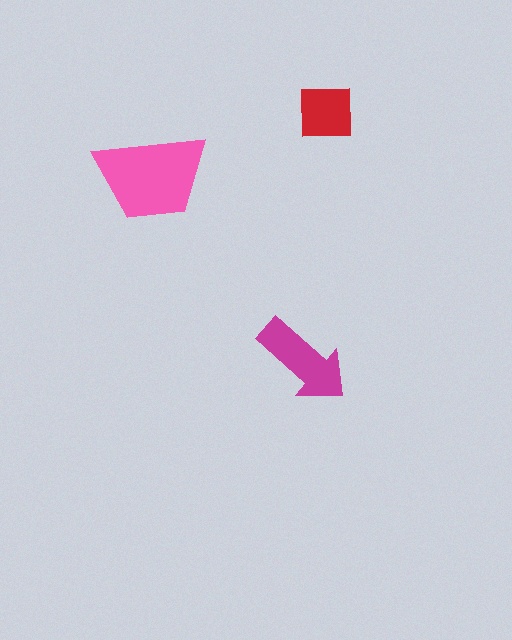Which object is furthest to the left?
The pink trapezoid is leftmost.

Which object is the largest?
The pink trapezoid.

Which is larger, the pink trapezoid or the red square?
The pink trapezoid.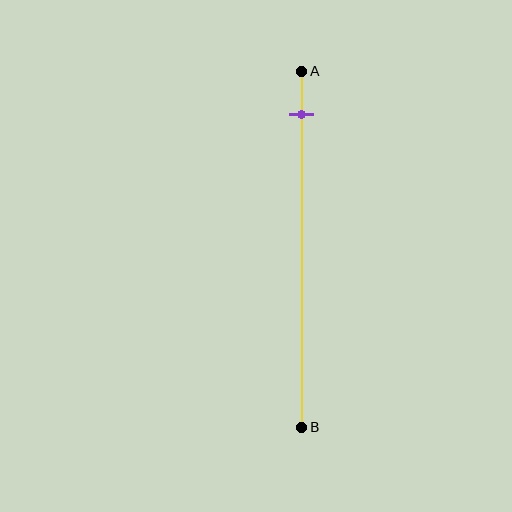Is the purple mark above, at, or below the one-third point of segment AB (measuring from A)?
The purple mark is above the one-third point of segment AB.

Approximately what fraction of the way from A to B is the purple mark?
The purple mark is approximately 10% of the way from A to B.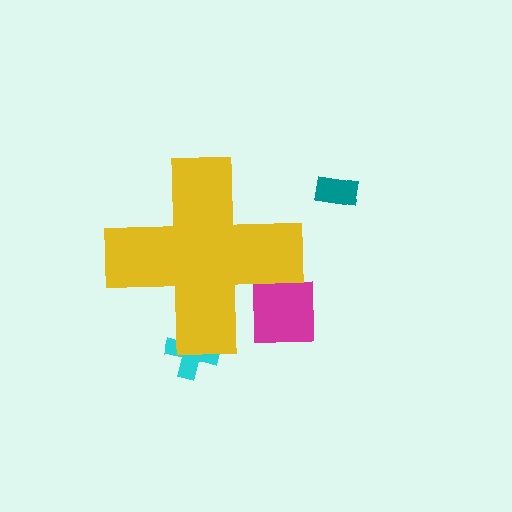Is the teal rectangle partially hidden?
No, the teal rectangle is fully visible.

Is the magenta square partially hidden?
Yes, the magenta square is partially hidden behind the yellow cross.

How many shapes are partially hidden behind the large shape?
2 shapes are partially hidden.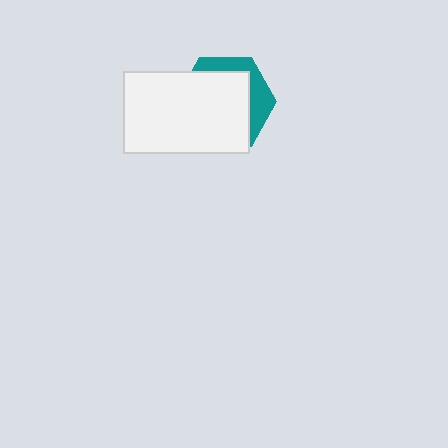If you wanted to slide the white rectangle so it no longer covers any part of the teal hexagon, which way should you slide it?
Slide it toward the lower-left — that is the most direct way to separate the two shapes.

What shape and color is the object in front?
The object in front is a white rectangle.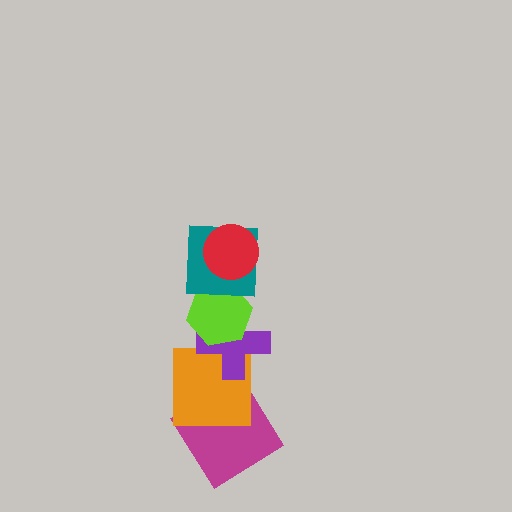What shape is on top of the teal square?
The red circle is on top of the teal square.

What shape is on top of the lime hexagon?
The teal square is on top of the lime hexagon.